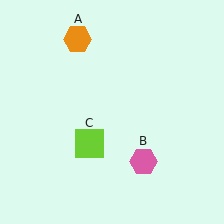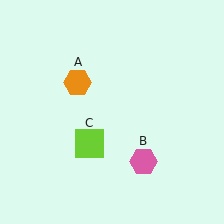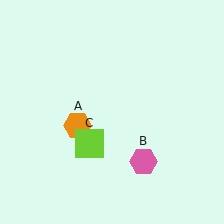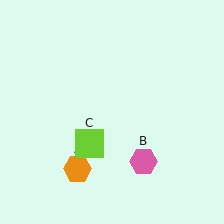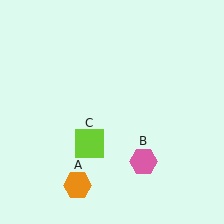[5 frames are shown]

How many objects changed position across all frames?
1 object changed position: orange hexagon (object A).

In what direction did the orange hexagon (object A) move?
The orange hexagon (object A) moved down.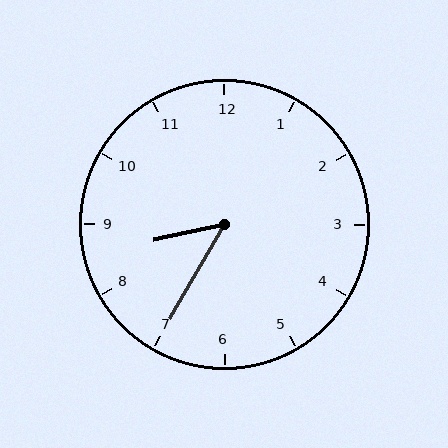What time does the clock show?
8:35.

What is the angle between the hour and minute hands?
Approximately 48 degrees.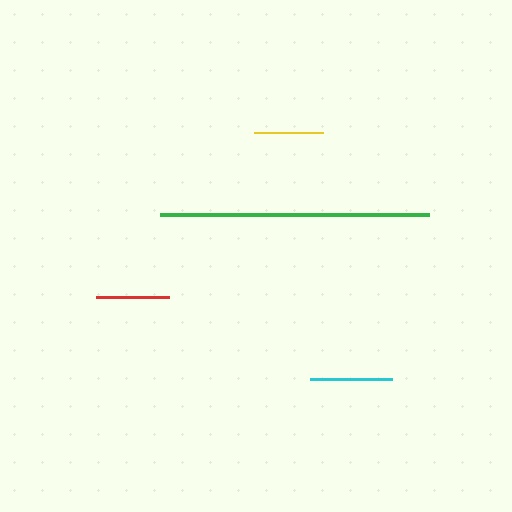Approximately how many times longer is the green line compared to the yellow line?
The green line is approximately 3.9 times the length of the yellow line.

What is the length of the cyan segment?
The cyan segment is approximately 81 pixels long.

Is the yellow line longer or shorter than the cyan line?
The cyan line is longer than the yellow line.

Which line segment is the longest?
The green line is the longest at approximately 269 pixels.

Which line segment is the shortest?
The yellow line is the shortest at approximately 69 pixels.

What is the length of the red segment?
The red segment is approximately 74 pixels long.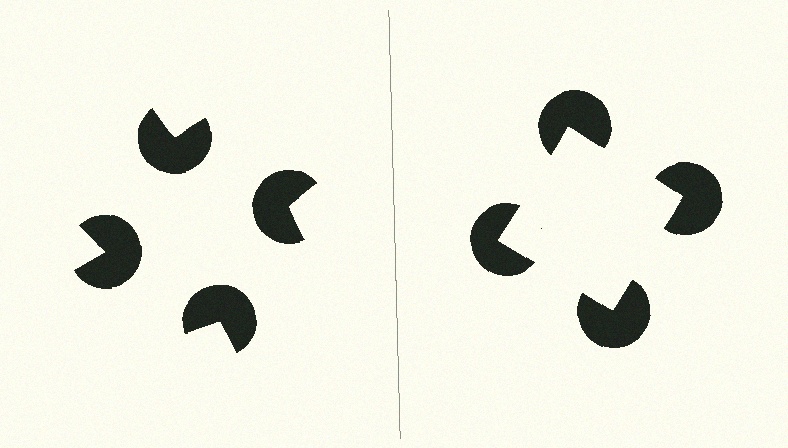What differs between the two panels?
The pac-man discs are positioned identically on both sides; only the wedge orientations differ. On the right they align to a square; on the left they are misaligned.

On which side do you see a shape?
An illusory square appears on the right side. On the left side the wedge cuts are rotated, so no coherent shape forms.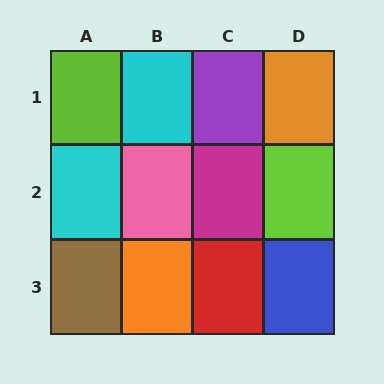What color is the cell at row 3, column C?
Red.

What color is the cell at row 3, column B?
Orange.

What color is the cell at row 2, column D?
Lime.